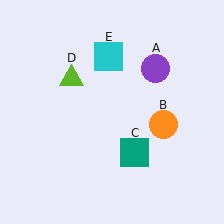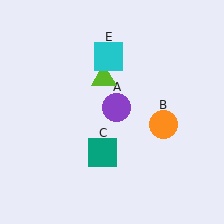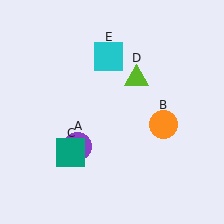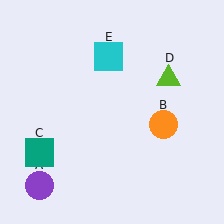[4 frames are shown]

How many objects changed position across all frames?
3 objects changed position: purple circle (object A), teal square (object C), lime triangle (object D).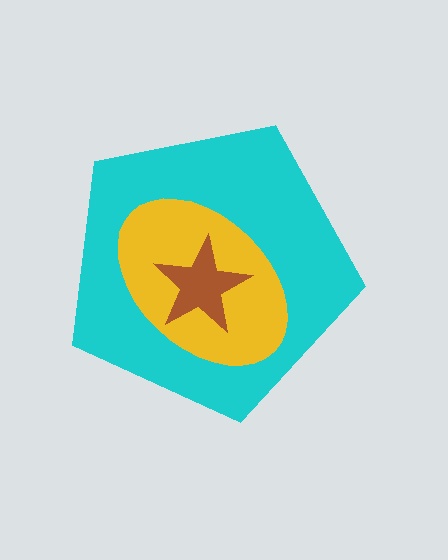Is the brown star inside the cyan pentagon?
Yes.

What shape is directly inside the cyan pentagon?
The yellow ellipse.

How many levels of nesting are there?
3.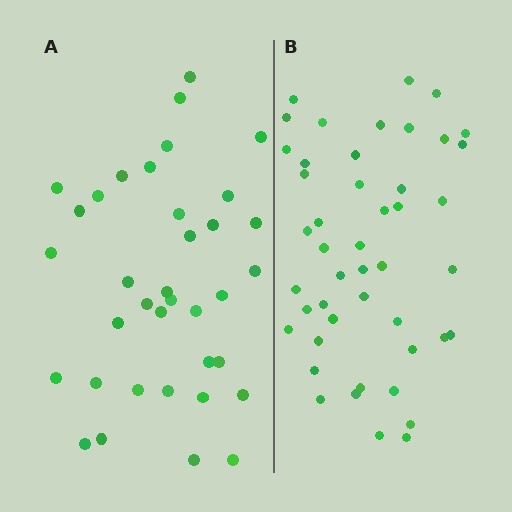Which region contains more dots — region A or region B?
Region B (the right region) has more dots.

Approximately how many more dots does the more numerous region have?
Region B has roughly 10 or so more dots than region A.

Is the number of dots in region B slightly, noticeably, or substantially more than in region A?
Region B has noticeably more, but not dramatically so. The ratio is roughly 1.3 to 1.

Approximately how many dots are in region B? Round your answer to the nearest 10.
About 50 dots. (The exact count is 46, which rounds to 50.)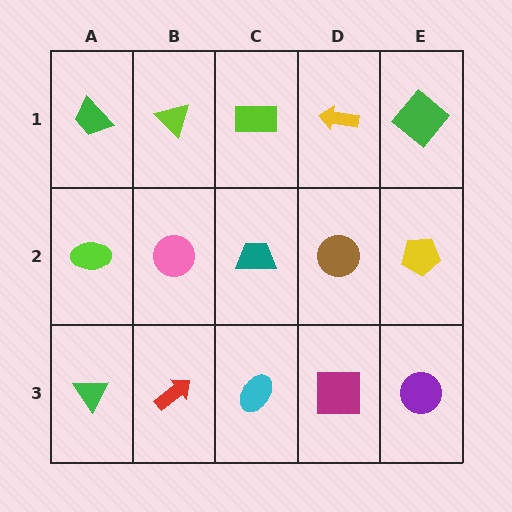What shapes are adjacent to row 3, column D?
A brown circle (row 2, column D), a cyan ellipse (row 3, column C), a purple circle (row 3, column E).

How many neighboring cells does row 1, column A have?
2.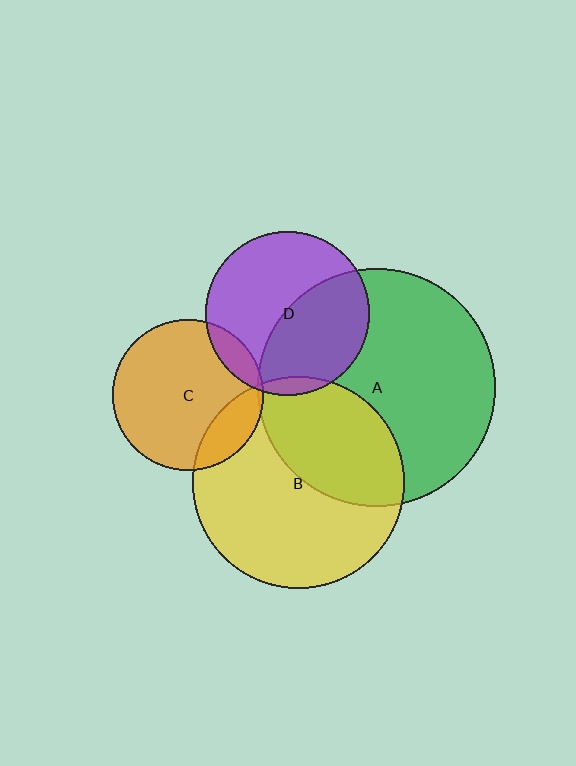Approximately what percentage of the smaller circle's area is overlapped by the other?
Approximately 5%.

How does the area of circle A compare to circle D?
Approximately 2.1 times.